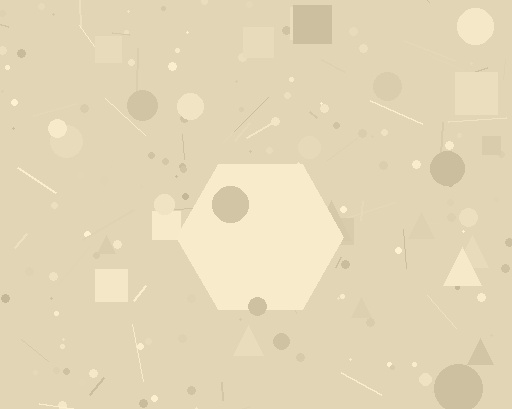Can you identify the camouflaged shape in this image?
The camouflaged shape is a hexagon.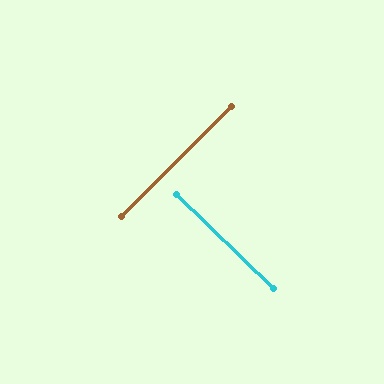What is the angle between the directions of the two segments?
Approximately 89 degrees.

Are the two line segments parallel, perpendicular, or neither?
Perpendicular — they meet at approximately 89°.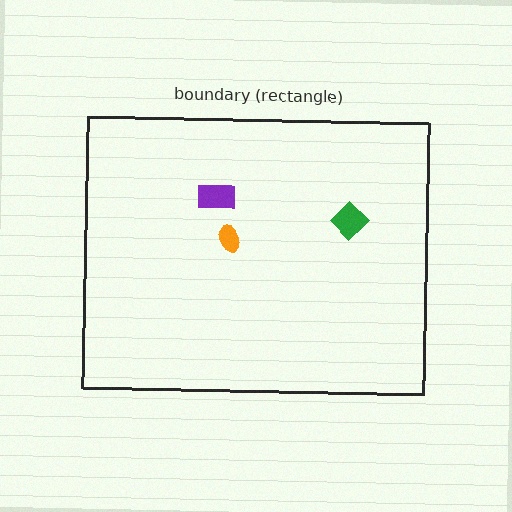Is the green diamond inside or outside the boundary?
Inside.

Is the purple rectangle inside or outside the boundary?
Inside.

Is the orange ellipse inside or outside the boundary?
Inside.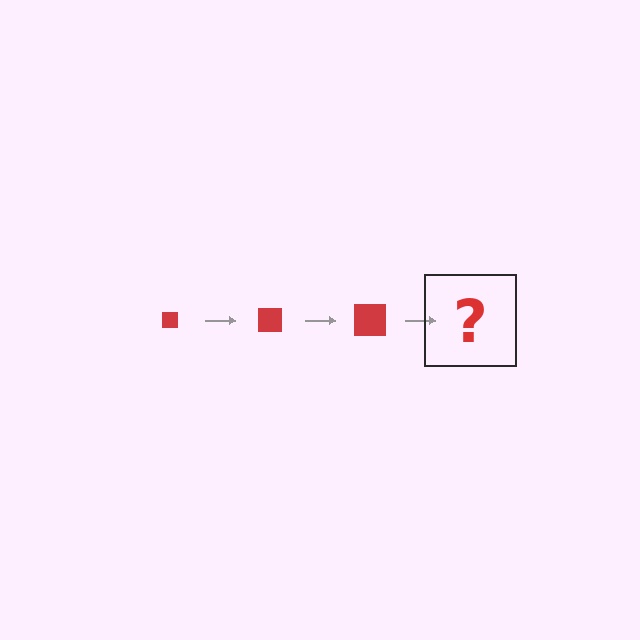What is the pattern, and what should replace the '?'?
The pattern is that the square gets progressively larger each step. The '?' should be a red square, larger than the previous one.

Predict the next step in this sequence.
The next step is a red square, larger than the previous one.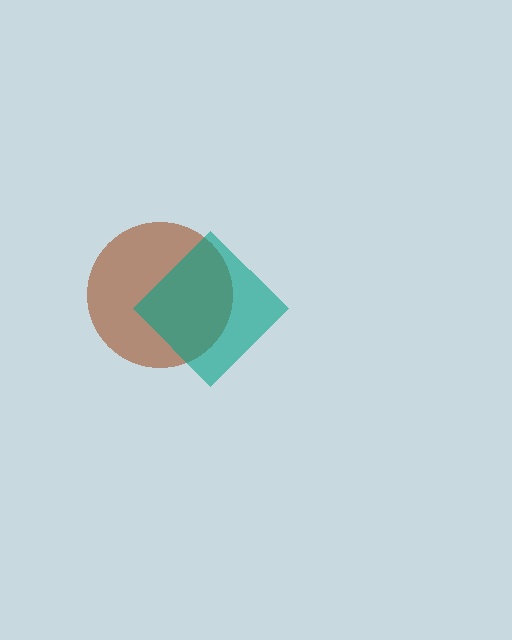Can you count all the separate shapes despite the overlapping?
Yes, there are 2 separate shapes.